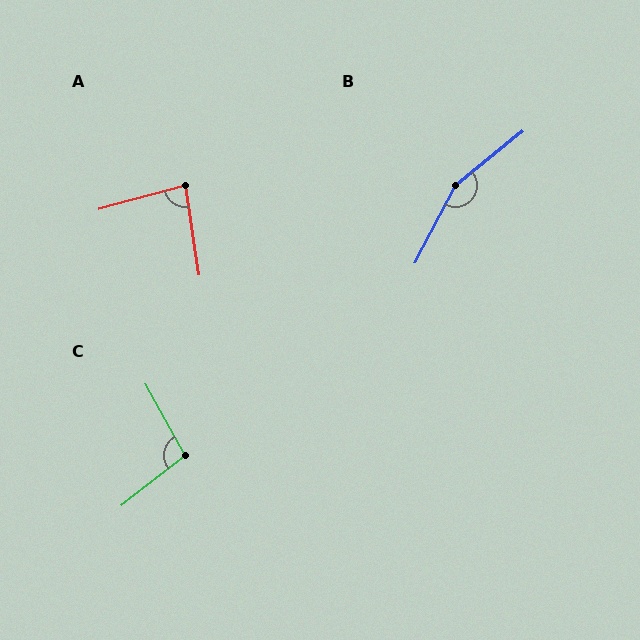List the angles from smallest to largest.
A (84°), C (100°), B (156°).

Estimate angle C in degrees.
Approximately 100 degrees.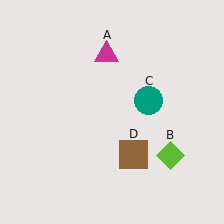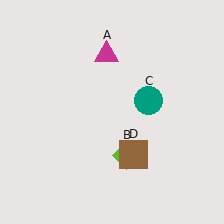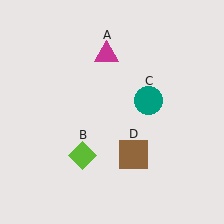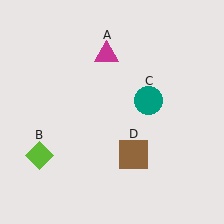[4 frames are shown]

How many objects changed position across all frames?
1 object changed position: lime diamond (object B).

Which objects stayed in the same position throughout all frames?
Magenta triangle (object A) and teal circle (object C) and brown square (object D) remained stationary.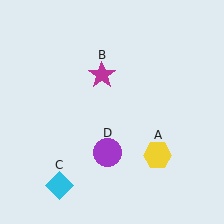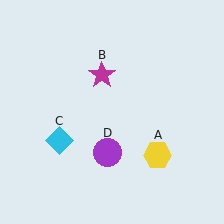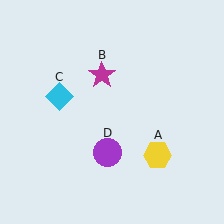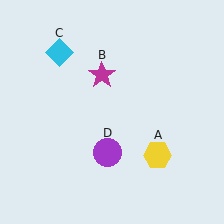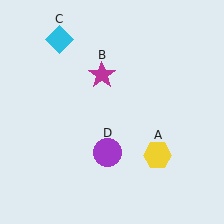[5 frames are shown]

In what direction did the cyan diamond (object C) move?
The cyan diamond (object C) moved up.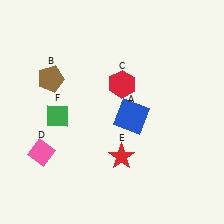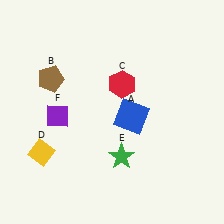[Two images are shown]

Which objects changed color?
D changed from pink to yellow. E changed from red to green. F changed from green to purple.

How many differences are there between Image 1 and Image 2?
There are 3 differences between the two images.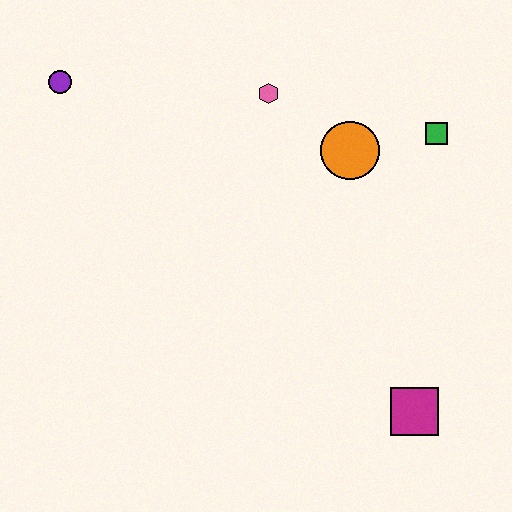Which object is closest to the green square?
The orange circle is closest to the green square.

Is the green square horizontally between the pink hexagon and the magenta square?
No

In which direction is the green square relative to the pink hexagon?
The green square is to the right of the pink hexagon.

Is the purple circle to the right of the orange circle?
No